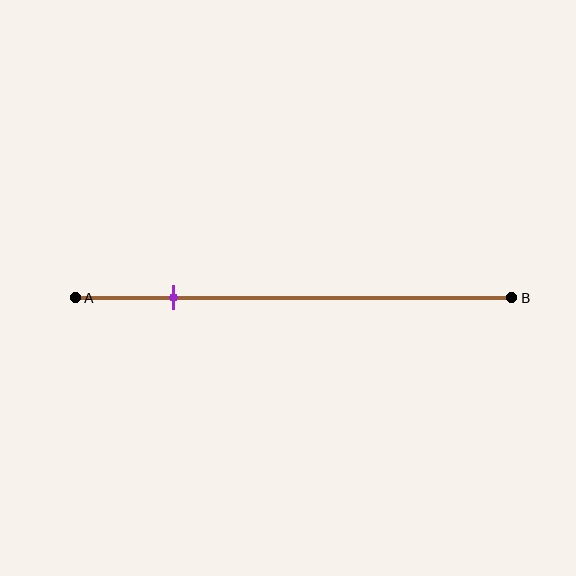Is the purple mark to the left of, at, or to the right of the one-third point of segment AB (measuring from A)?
The purple mark is to the left of the one-third point of segment AB.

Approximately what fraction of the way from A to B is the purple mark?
The purple mark is approximately 20% of the way from A to B.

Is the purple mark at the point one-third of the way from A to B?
No, the mark is at about 20% from A, not at the 33% one-third point.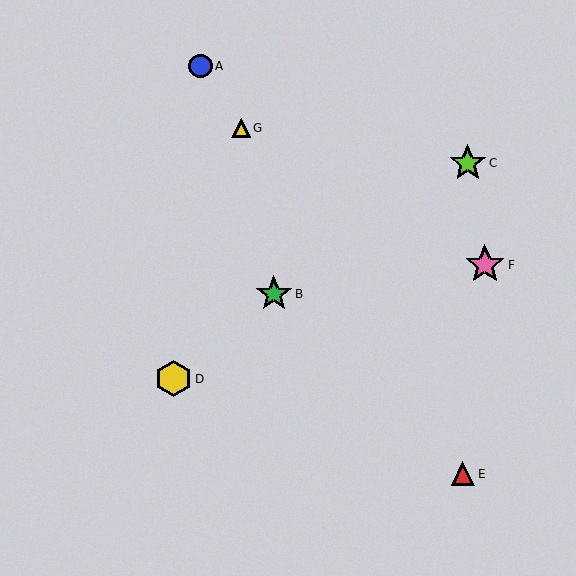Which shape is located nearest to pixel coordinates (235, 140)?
The yellow triangle (labeled G) at (241, 128) is nearest to that location.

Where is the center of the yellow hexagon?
The center of the yellow hexagon is at (174, 379).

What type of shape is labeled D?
Shape D is a yellow hexagon.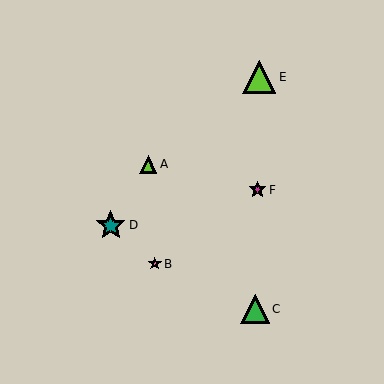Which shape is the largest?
The lime triangle (labeled E) is the largest.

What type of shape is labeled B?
Shape B is a pink star.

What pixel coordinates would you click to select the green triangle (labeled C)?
Click at (255, 309) to select the green triangle C.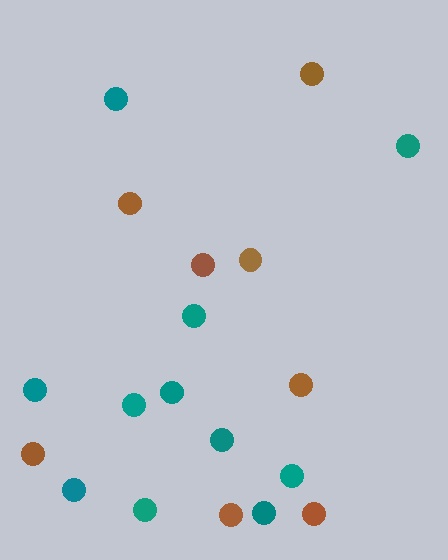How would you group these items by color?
There are 2 groups: one group of brown circles (8) and one group of teal circles (11).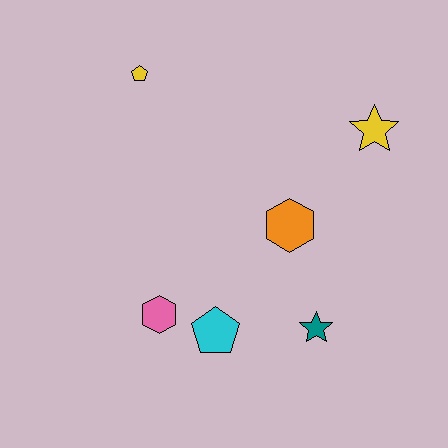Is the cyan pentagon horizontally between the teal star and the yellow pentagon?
Yes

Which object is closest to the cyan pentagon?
The pink hexagon is closest to the cyan pentagon.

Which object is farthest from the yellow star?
The pink hexagon is farthest from the yellow star.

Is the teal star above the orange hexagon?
No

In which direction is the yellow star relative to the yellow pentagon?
The yellow star is to the right of the yellow pentagon.